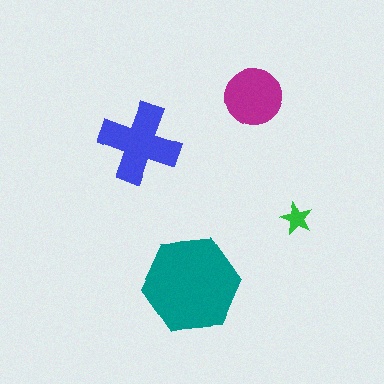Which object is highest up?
The magenta circle is topmost.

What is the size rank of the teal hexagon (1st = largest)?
1st.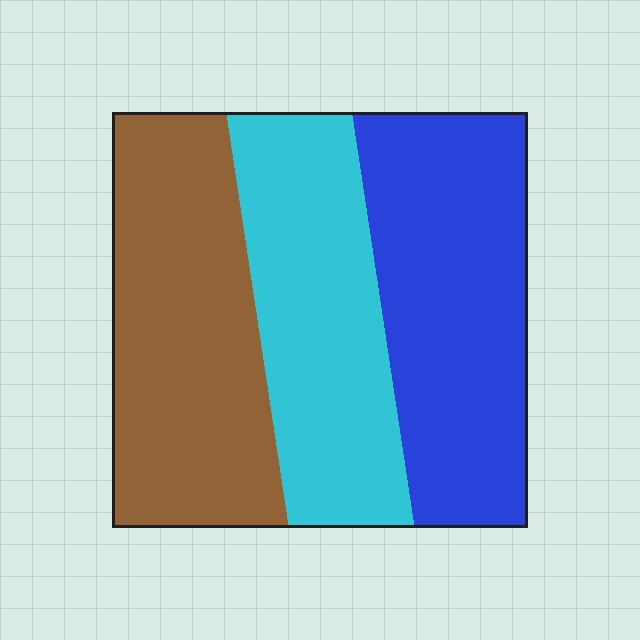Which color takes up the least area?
Cyan, at roughly 30%.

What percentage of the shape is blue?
Blue covers roughly 35% of the shape.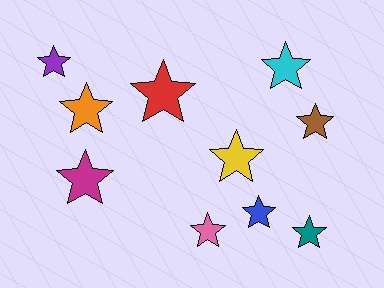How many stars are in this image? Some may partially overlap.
There are 10 stars.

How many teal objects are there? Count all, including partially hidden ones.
There is 1 teal object.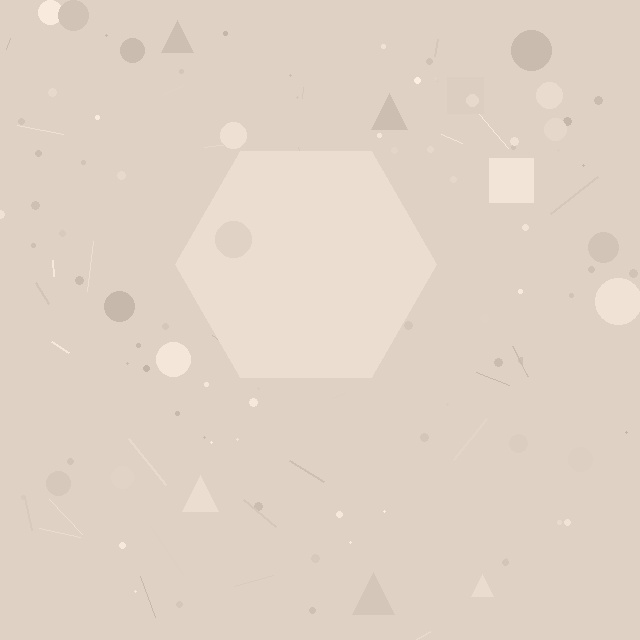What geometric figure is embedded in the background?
A hexagon is embedded in the background.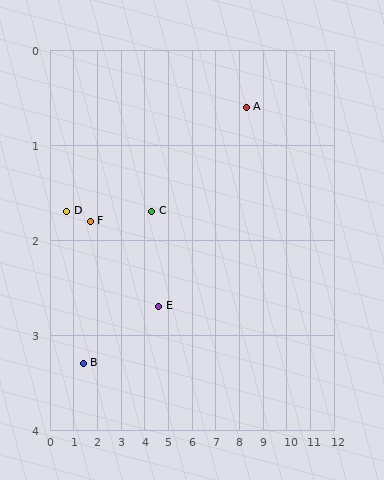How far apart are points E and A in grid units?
Points E and A are about 4.3 grid units apart.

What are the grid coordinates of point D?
Point D is at approximately (0.7, 1.7).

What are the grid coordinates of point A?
Point A is at approximately (8.3, 0.6).